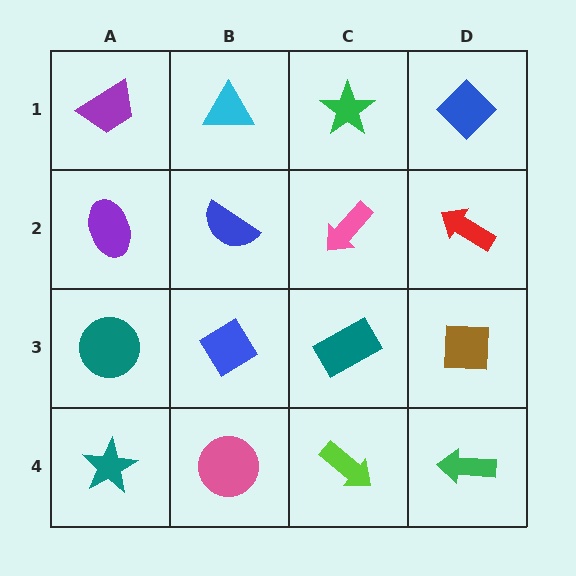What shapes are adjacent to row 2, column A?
A purple trapezoid (row 1, column A), a teal circle (row 3, column A), a blue semicircle (row 2, column B).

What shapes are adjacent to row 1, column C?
A pink arrow (row 2, column C), a cyan triangle (row 1, column B), a blue diamond (row 1, column D).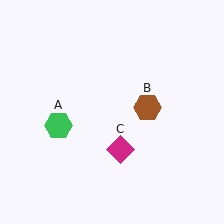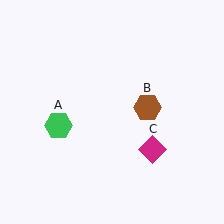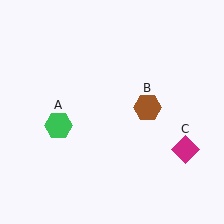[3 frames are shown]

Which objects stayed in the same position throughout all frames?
Green hexagon (object A) and brown hexagon (object B) remained stationary.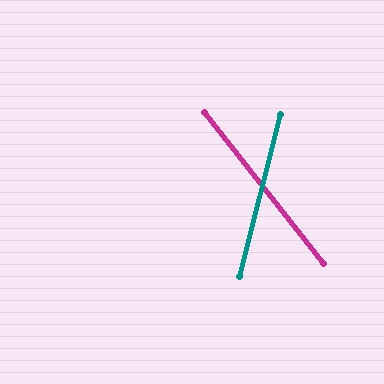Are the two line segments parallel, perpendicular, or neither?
Neither parallel nor perpendicular — they differ by about 52°.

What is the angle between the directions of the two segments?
Approximately 52 degrees.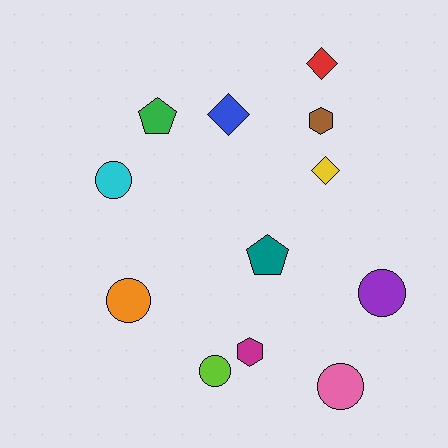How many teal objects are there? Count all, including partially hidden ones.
There is 1 teal object.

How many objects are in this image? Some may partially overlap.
There are 12 objects.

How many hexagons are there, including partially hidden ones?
There are 2 hexagons.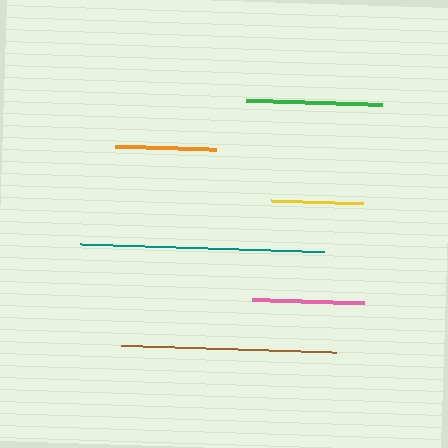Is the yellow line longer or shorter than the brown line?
The brown line is longer than the yellow line.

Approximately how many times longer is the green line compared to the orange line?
The green line is approximately 1.4 times the length of the orange line.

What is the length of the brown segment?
The brown segment is approximately 215 pixels long.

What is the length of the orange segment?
The orange segment is approximately 100 pixels long.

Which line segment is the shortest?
The yellow line is the shortest at approximately 92 pixels.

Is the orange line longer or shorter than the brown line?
The brown line is longer than the orange line.